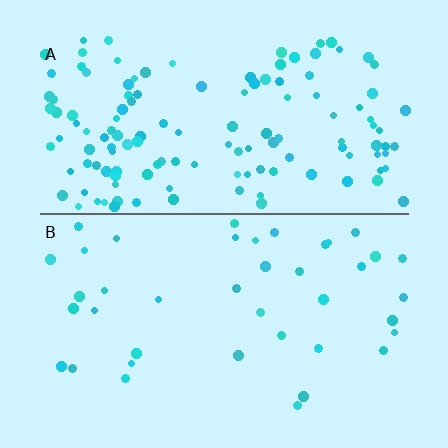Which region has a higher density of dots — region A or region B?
A (the top).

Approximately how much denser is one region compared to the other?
Approximately 3.4× — region A over region B.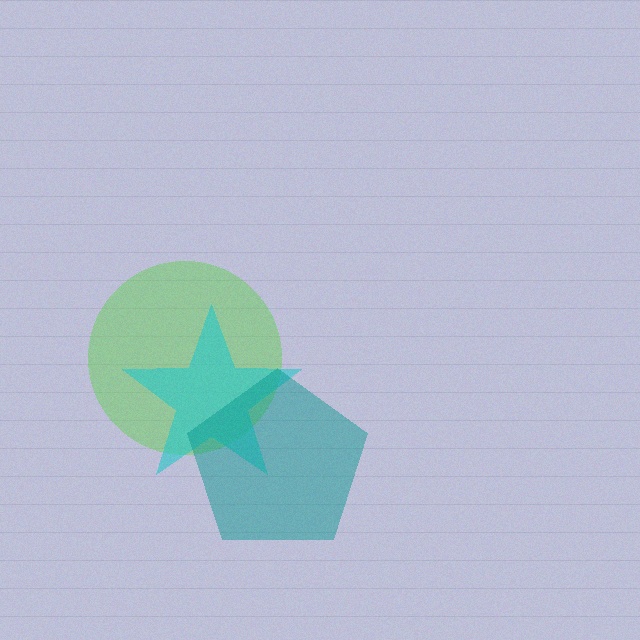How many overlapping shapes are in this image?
There are 3 overlapping shapes in the image.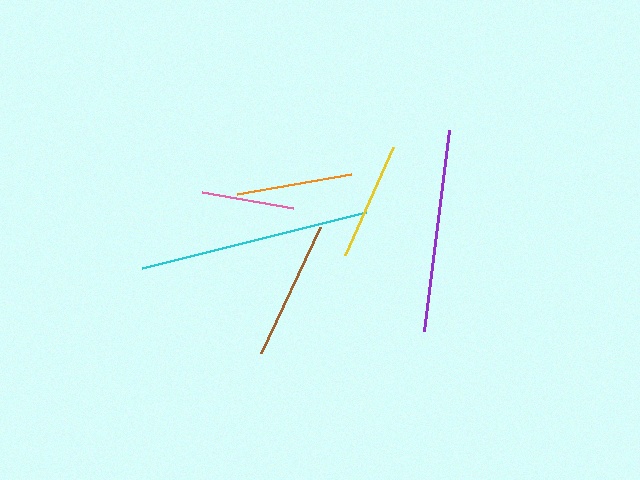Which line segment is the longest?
The cyan line is the longest at approximately 231 pixels.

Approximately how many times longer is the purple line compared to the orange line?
The purple line is approximately 1.8 times the length of the orange line.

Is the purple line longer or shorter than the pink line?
The purple line is longer than the pink line.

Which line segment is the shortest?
The pink line is the shortest at approximately 93 pixels.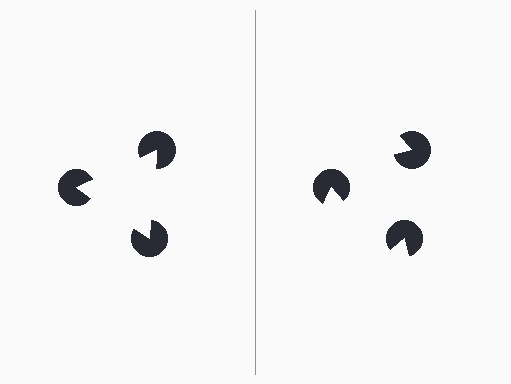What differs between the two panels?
The pac-man discs are positioned identically on both sides; only the wedge orientations differ. On the left they align to a triangle; on the right they are misaligned.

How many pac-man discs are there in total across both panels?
6 — 3 on each side.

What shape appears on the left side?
An illusory triangle.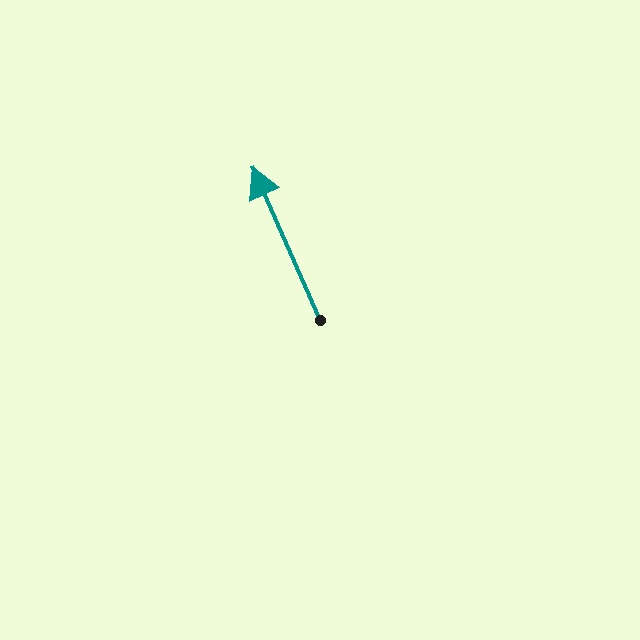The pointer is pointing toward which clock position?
Roughly 11 o'clock.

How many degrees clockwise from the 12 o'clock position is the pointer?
Approximately 336 degrees.